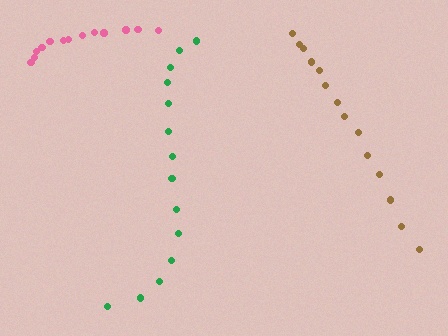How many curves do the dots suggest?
There are 3 distinct paths.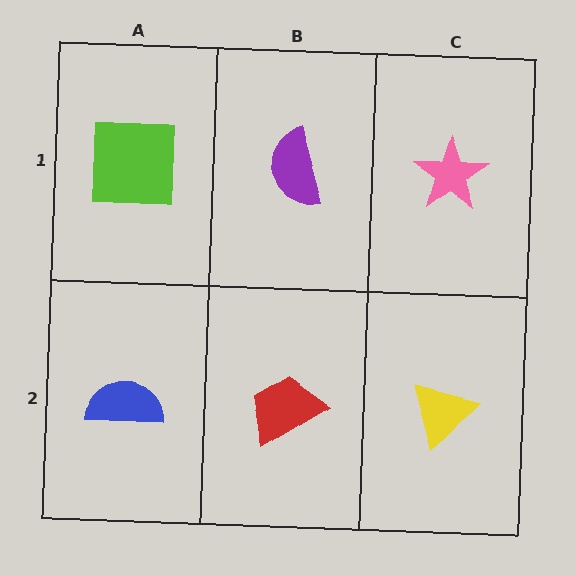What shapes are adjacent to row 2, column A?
A lime square (row 1, column A), a red trapezoid (row 2, column B).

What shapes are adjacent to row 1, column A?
A blue semicircle (row 2, column A), a purple semicircle (row 1, column B).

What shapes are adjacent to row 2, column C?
A pink star (row 1, column C), a red trapezoid (row 2, column B).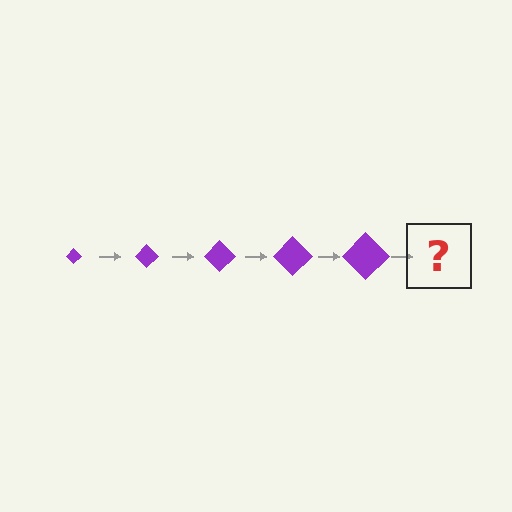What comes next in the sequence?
The next element should be a purple diamond, larger than the previous one.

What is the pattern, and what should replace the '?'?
The pattern is that the diamond gets progressively larger each step. The '?' should be a purple diamond, larger than the previous one.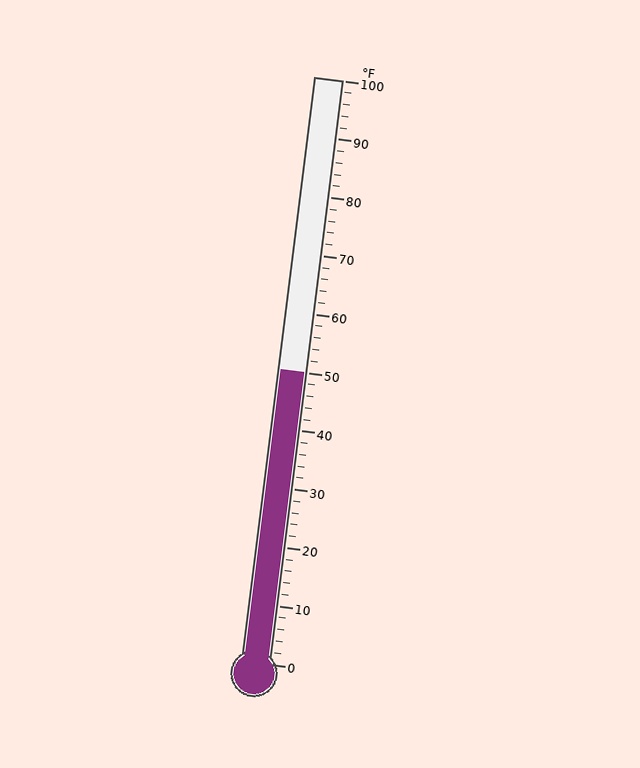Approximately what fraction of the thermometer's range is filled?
The thermometer is filled to approximately 50% of its range.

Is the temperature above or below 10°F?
The temperature is above 10°F.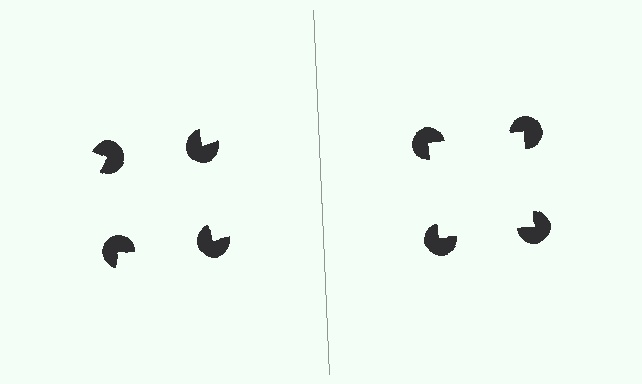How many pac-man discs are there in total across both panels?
8 — 4 on each side.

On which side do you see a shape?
An illusory square appears on the right side. On the left side the wedge cuts are rotated, so no coherent shape forms.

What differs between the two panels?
The pac-man discs are positioned identically on both sides; only the wedge orientations differ. On the right they align to a square; on the left they are misaligned.